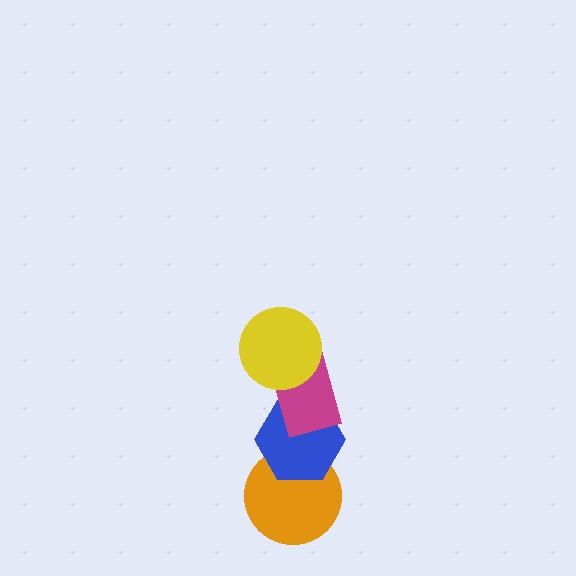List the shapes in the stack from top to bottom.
From top to bottom: the yellow circle, the magenta rectangle, the blue hexagon, the orange circle.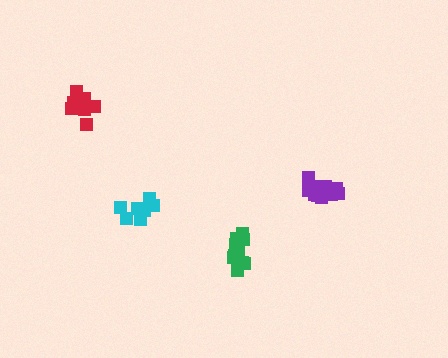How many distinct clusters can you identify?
There are 4 distinct clusters.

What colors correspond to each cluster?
The clusters are colored: green, red, purple, cyan.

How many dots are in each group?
Group 1: 11 dots, Group 2: 10 dots, Group 3: 13 dots, Group 4: 8 dots (42 total).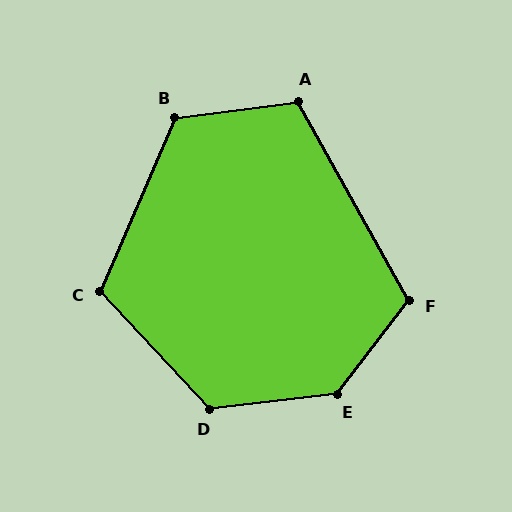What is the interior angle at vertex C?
Approximately 114 degrees (obtuse).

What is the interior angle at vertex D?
Approximately 126 degrees (obtuse).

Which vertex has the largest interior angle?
E, at approximately 135 degrees.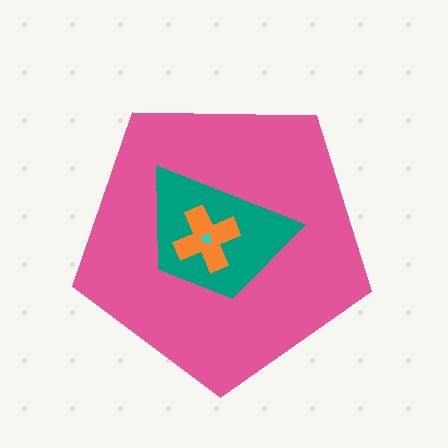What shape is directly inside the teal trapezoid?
The orange cross.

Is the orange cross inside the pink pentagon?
Yes.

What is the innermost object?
The cyan triangle.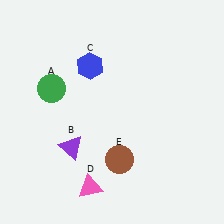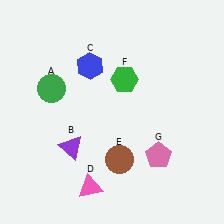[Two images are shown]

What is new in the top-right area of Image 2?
A green hexagon (F) was added in the top-right area of Image 2.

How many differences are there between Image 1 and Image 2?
There are 2 differences between the two images.